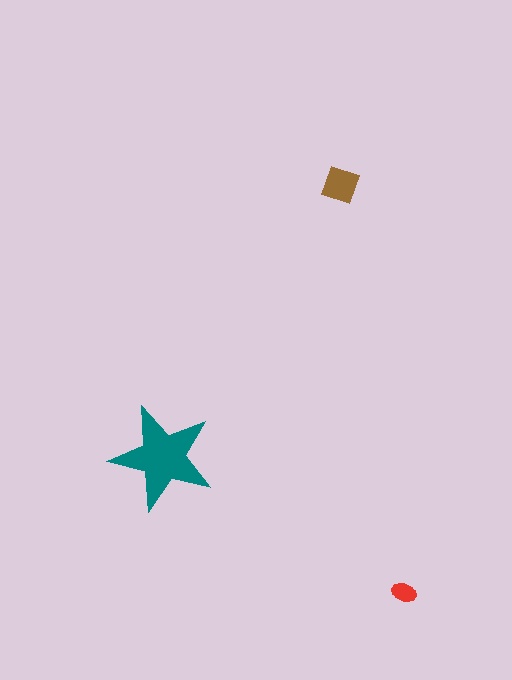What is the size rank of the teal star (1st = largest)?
1st.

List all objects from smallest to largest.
The red ellipse, the brown diamond, the teal star.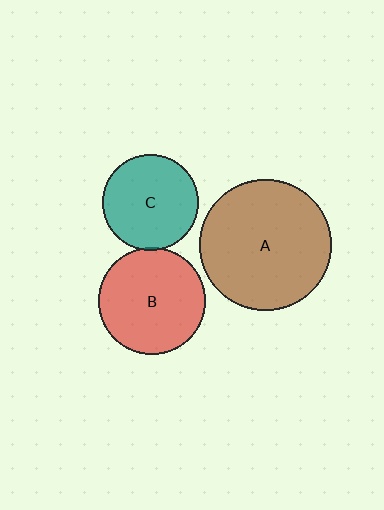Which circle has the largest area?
Circle A (brown).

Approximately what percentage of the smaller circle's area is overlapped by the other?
Approximately 5%.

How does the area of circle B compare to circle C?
Approximately 1.2 times.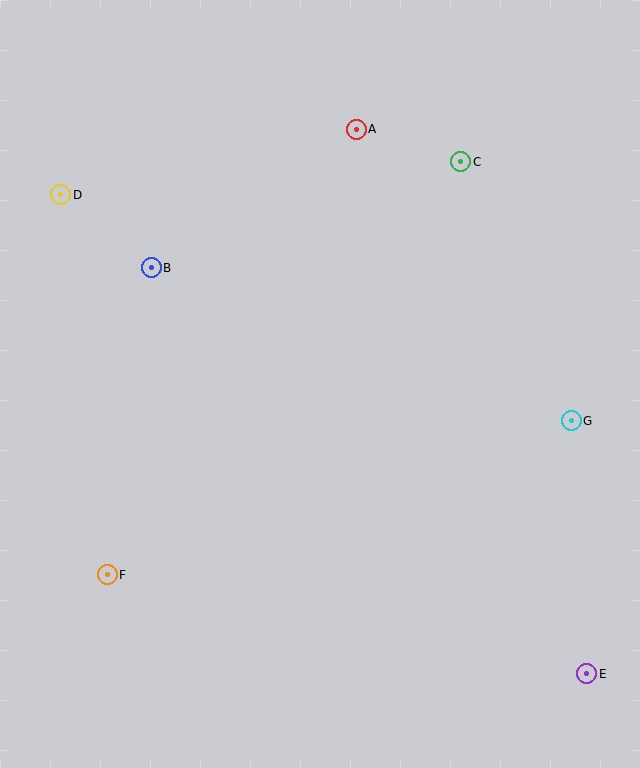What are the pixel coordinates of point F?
Point F is at (107, 575).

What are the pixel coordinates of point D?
Point D is at (61, 195).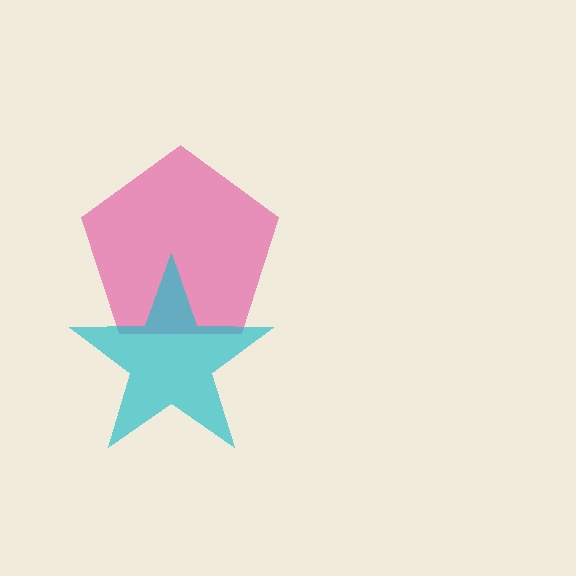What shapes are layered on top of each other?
The layered shapes are: a pink pentagon, a cyan star.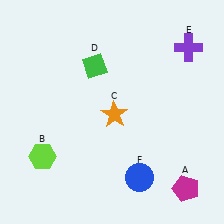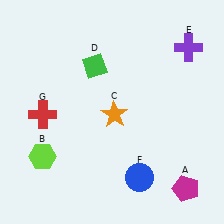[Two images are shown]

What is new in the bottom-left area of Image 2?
A red cross (G) was added in the bottom-left area of Image 2.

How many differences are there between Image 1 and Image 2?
There is 1 difference between the two images.